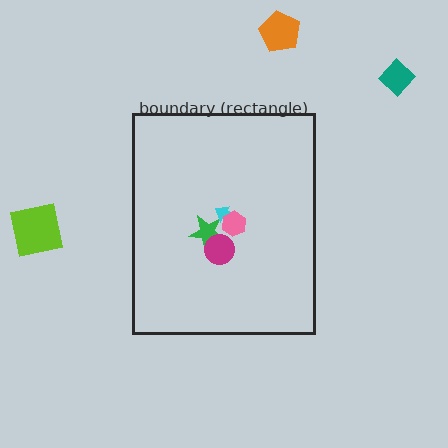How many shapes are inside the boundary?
4 inside, 3 outside.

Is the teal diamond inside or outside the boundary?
Outside.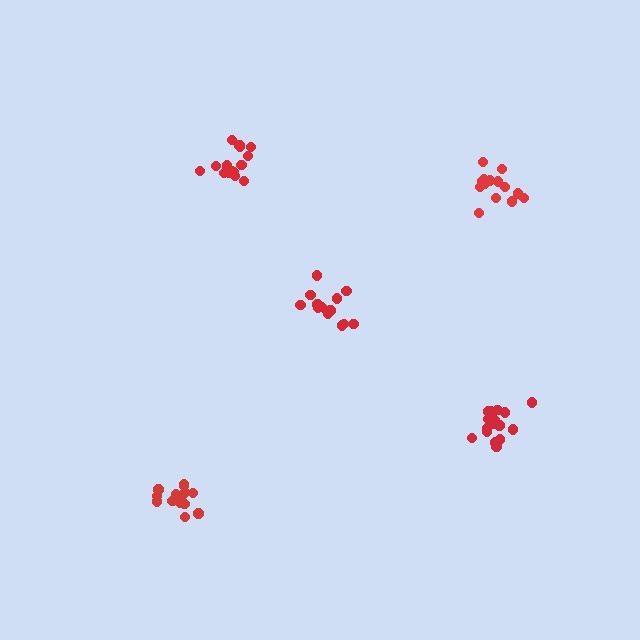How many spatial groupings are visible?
There are 5 spatial groupings.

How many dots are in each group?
Group 1: 15 dots, Group 2: 15 dots, Group 3: 15 dots, Group 4: 16 dots, Group 5: 14 dots (75 total).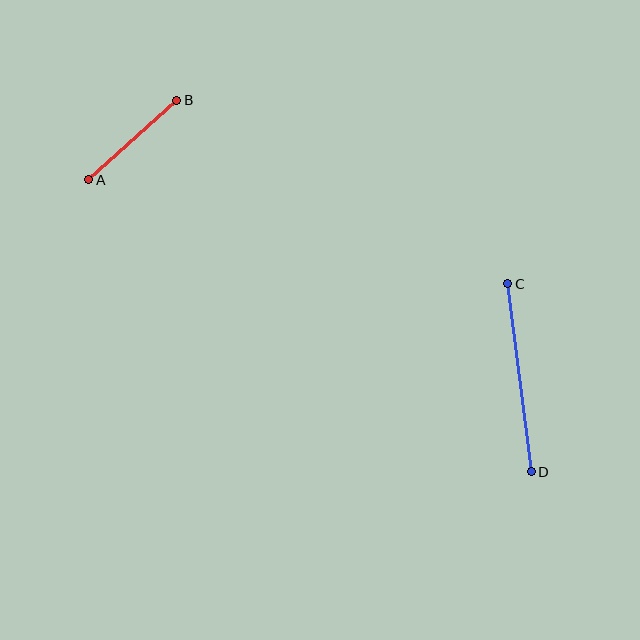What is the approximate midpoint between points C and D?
The midpoint is at approximately (519, 378) pixels.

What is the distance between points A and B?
The distance is approximately 118 pixels.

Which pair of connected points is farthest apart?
Points C and D are farthest apart.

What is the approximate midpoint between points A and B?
The midpoint is at approximately (133, 140) pixels.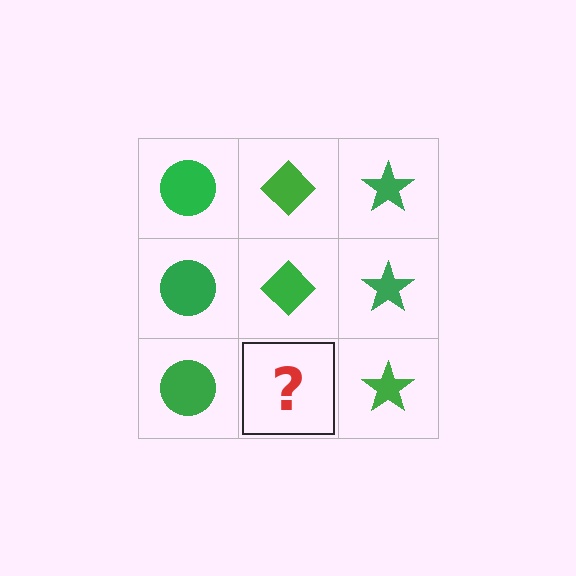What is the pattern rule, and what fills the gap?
The rule is that each column has a consistent shape. The gap should be filled with a green diamond.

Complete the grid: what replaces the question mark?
The question mark should be replaced with a green diamond.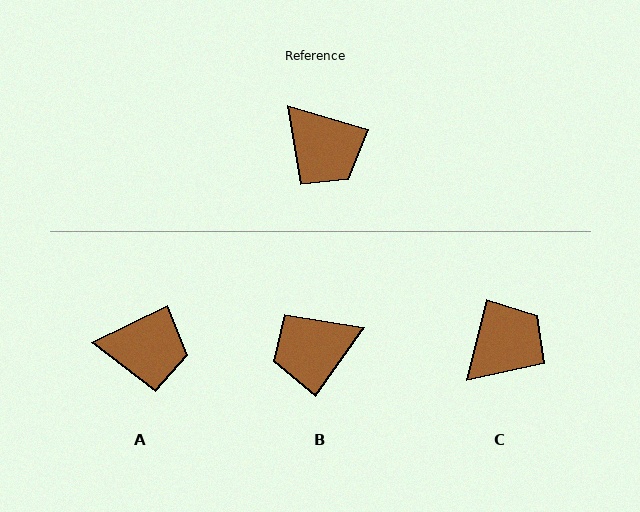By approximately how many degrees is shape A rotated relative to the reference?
Approximately 43 degrees counter-clockwise.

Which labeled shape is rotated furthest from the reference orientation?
B, about 109 degrees away.